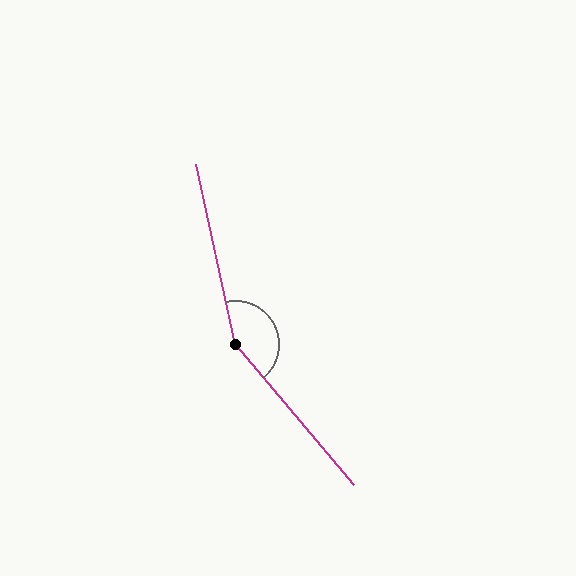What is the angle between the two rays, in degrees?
Approximately 152 degrees.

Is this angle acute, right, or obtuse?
It is obtuse.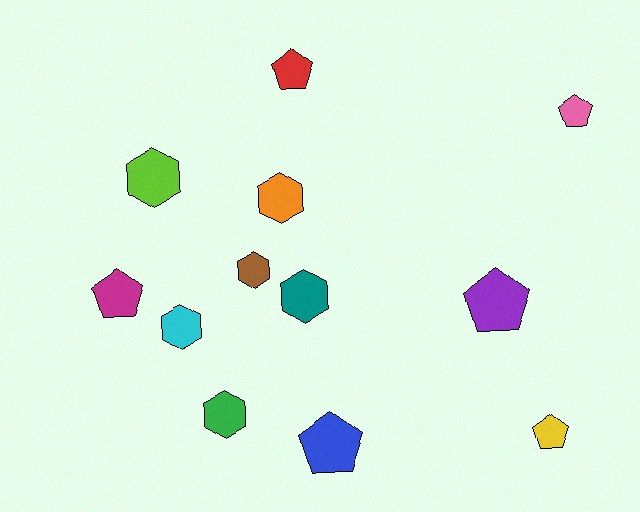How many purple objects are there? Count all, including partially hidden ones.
There is 1 purple object.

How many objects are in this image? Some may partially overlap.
There are 12 objects.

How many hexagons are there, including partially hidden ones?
There are 6 hexagons.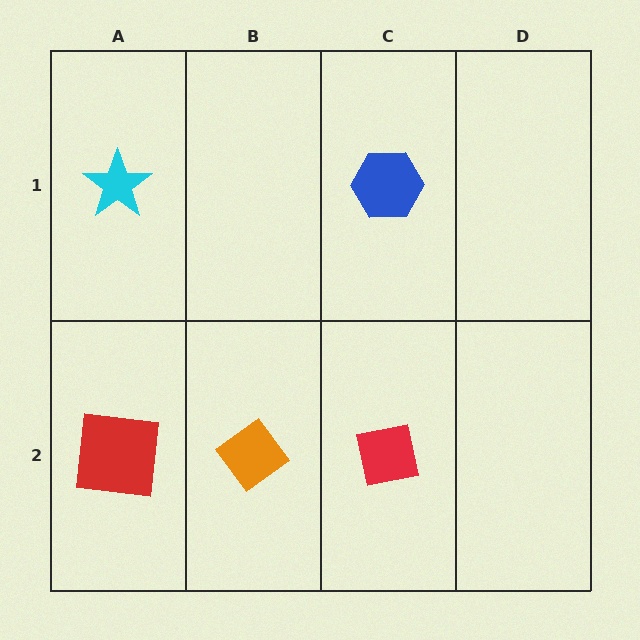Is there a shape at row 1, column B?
No, that cell is empty.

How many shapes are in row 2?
3 shapes.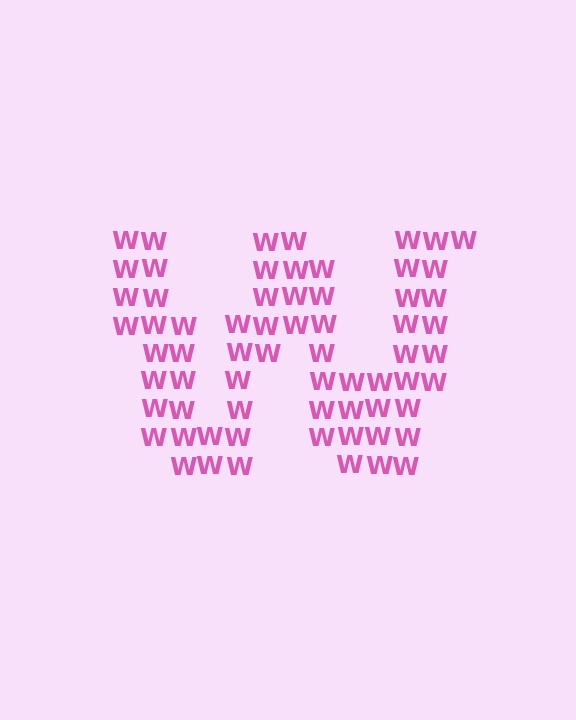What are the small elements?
The small elements are letter W's.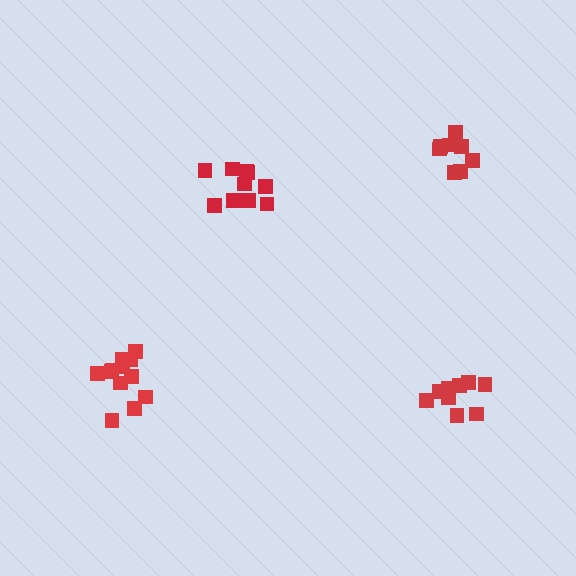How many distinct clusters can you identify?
There are 4 distinct clusters.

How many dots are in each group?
Group 1: 12 dots, Group 2: 10 dots, Group 3: 9 dots, Group 4: 8 dots (39 total).